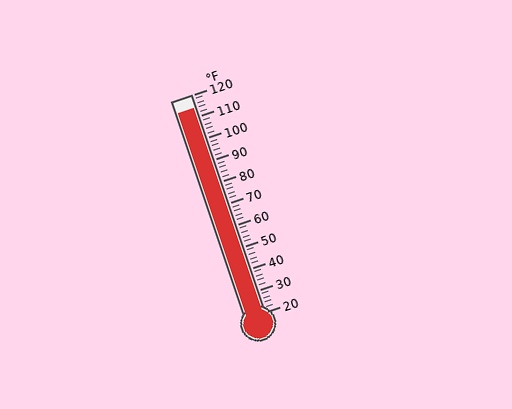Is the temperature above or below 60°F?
The temperature is above 60°F.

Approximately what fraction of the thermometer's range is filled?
The thermometer is filled to approximately 95% of its range.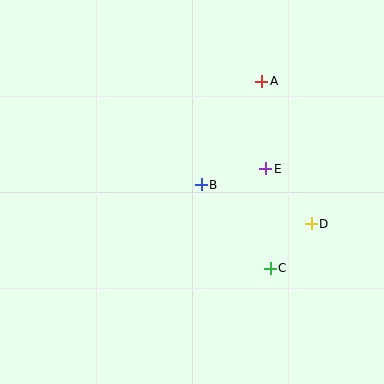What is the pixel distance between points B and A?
The distance between B and A is 120 pixels.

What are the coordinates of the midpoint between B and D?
The midpoint between B and D is at (256, 204).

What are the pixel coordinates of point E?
Point E is at (266, 169).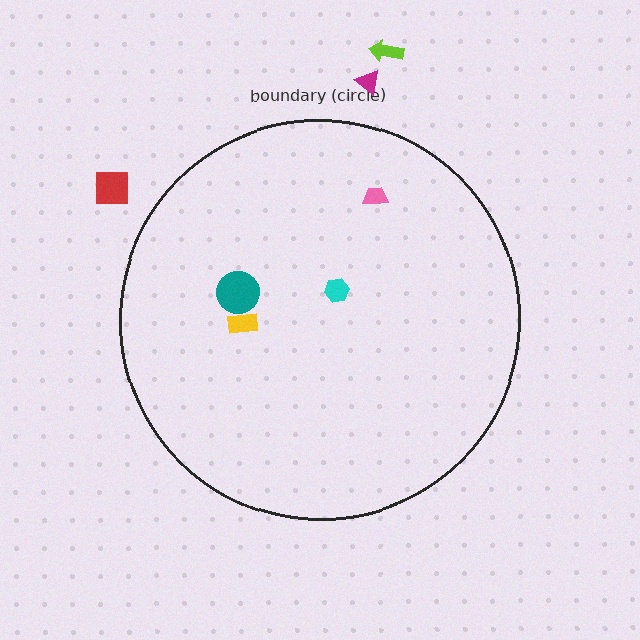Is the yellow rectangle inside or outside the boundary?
Inside.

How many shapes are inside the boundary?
4 inside, 3 outside.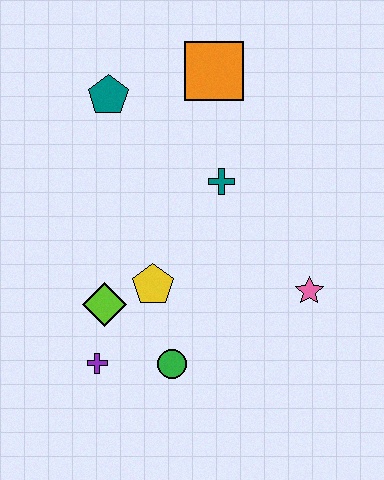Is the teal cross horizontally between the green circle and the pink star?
Yes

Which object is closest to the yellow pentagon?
The lime diamond is closest to the yellow pentagon.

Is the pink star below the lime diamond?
No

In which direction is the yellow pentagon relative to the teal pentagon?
The yellow pentagon is below the teal pentagon.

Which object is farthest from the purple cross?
The orange square is farthest from the purple cross.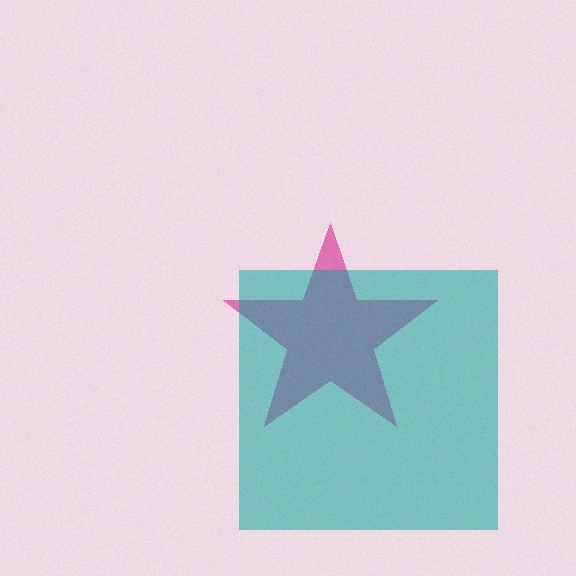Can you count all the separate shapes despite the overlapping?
Yes, there are 2 separate shapes.